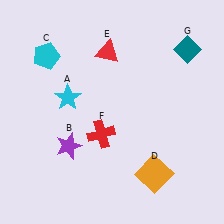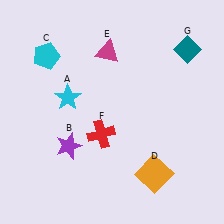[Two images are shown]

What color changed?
The triangle (E) changed from red in Image 1 to magenta in Image 2.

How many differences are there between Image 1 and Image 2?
There is 1 difference between the two images.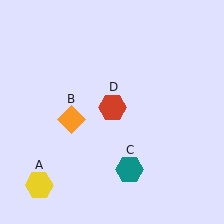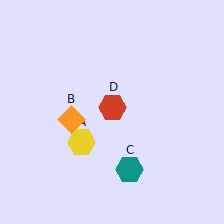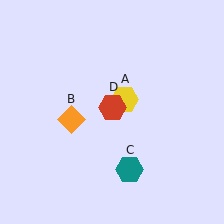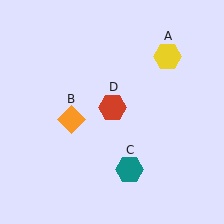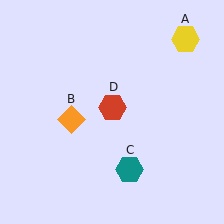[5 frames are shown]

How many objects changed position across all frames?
1 object changed position: yellow hexagon (object A).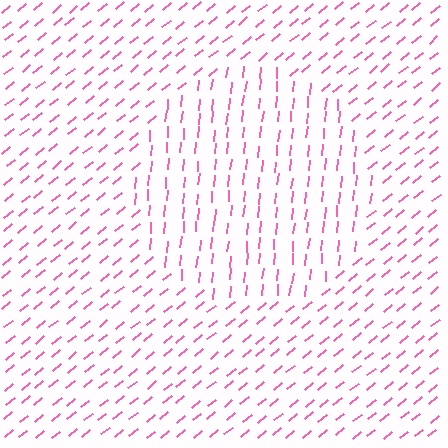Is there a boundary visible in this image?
Yes, there is a texture boundary formed by a change in line orientation.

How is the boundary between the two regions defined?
The boundary is defined purely by a change in line orientation (approximately 45 degrees difference). All lines are the same color and thickness.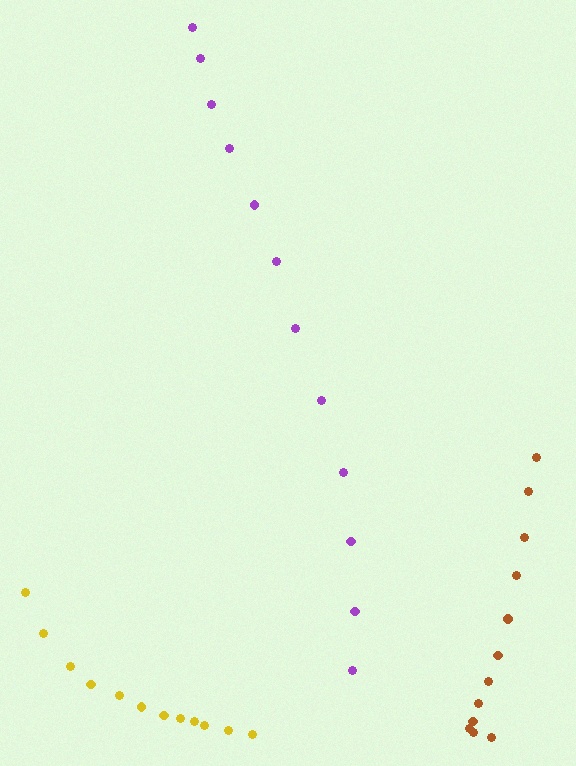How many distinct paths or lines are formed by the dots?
There are 3 distinct paths.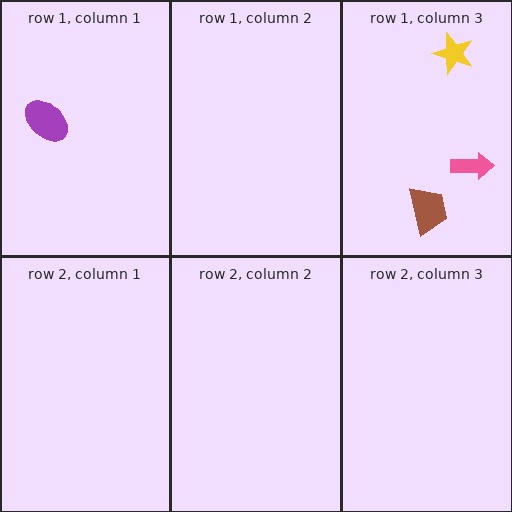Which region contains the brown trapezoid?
The row 1, column 3 region.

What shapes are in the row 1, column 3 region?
The pink arrow, the yellow star, the brown trapezoid.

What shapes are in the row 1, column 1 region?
The purple ellipse.